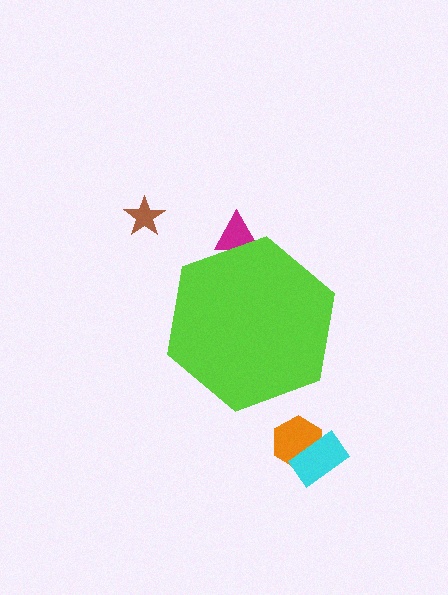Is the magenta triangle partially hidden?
Yes, the magenta triangle is partially hidden behind the lime hexagon.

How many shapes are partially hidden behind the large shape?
1 shape is partially hidden.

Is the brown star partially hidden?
No, the brown star is fully visible.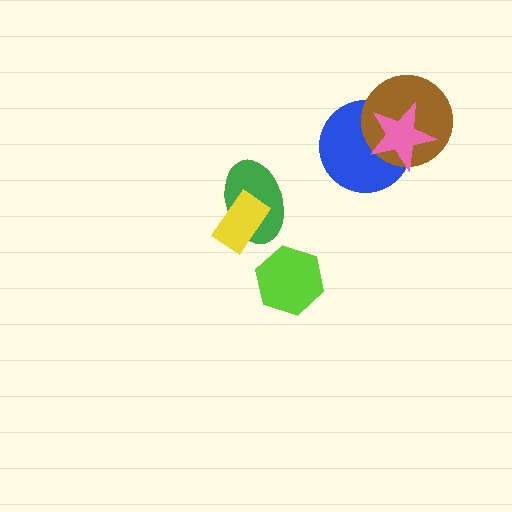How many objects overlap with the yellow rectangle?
1 object overlaps with the yellow rectangle.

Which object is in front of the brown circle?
The pink star is in front of the brown circle.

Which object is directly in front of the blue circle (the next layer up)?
The brown circle is directly in front of the blue circle.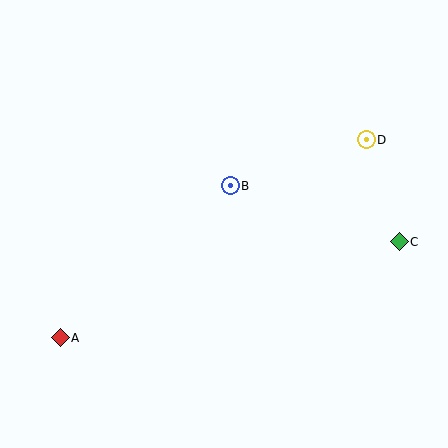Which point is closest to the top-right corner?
Point D is closest to the top-right corner.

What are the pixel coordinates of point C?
Point C is at (399, 242).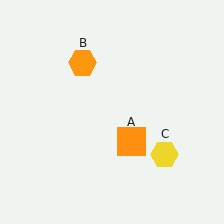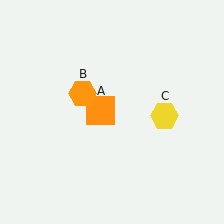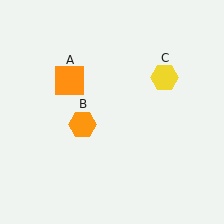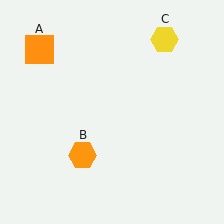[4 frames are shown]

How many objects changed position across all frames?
3 objects changed position: orange square (object A), orange hexagon (object B), yellow hexagon (object C).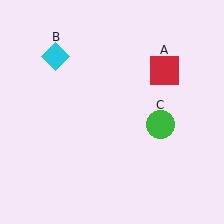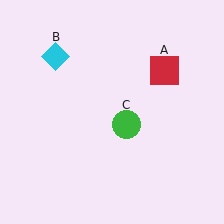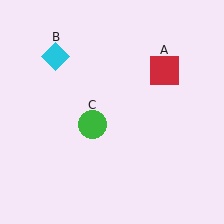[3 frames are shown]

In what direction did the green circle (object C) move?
The green circle (object C) moved left.